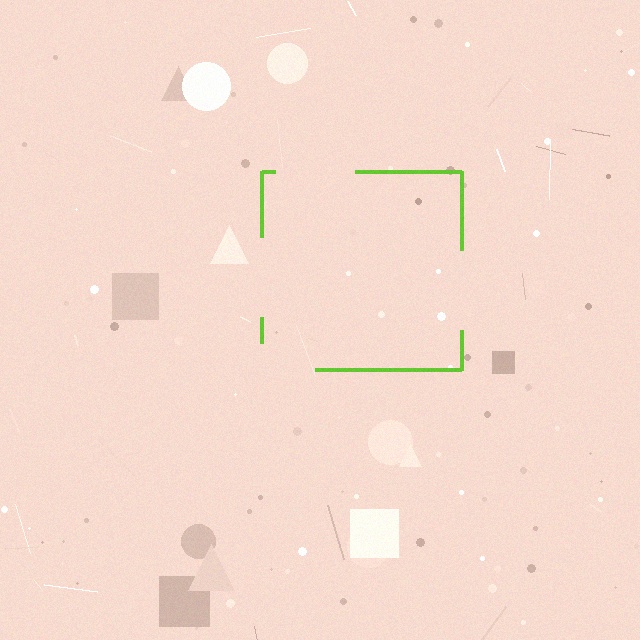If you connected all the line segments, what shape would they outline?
They would outline a square.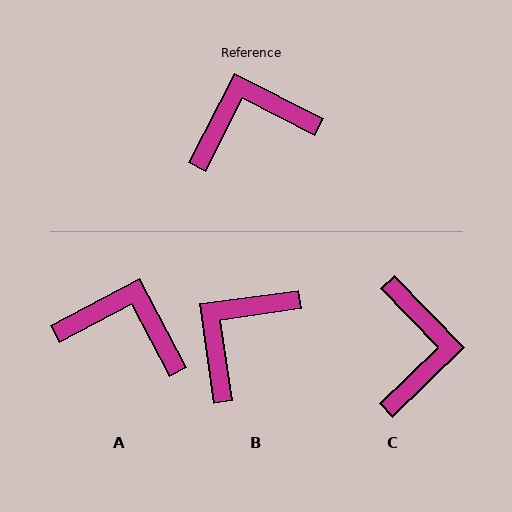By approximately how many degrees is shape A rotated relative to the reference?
Approximately 35 degrees clockwise.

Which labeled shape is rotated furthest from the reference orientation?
C, about 108 degrees away.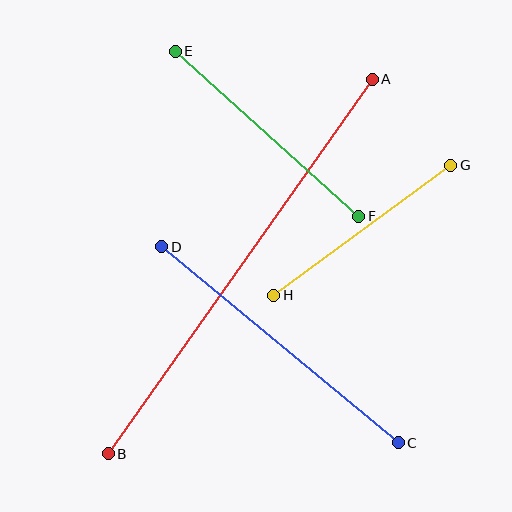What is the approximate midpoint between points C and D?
The midpoint is at approximately (280, 345) pixels.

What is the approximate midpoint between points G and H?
The midpoint is at approximately (362, 230) pixels.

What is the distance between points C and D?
The distance is approximately 307 pixels.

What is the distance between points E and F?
The distance is approximately 247 pixels.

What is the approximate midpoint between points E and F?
The midpoint is at approximately (267, 134) pixels.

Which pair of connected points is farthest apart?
Points A and B are farthest apart.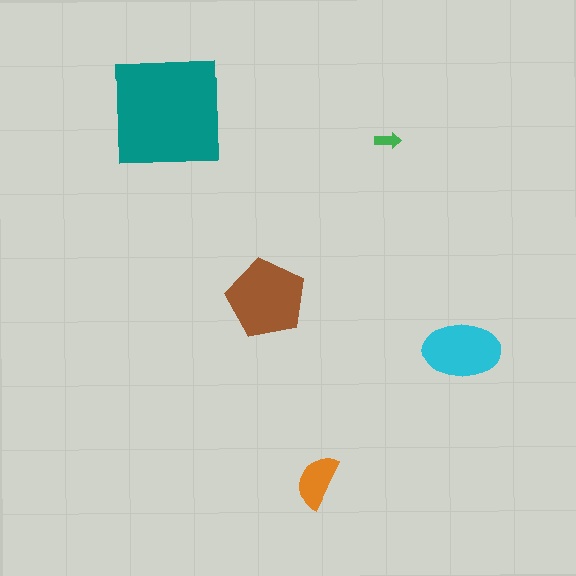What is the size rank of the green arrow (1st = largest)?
5th.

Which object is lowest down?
The orange semicircle is bottommost.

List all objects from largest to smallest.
The teal square, the brown pentagon, the cyan ellipse, the orange semicircle, the green arrow.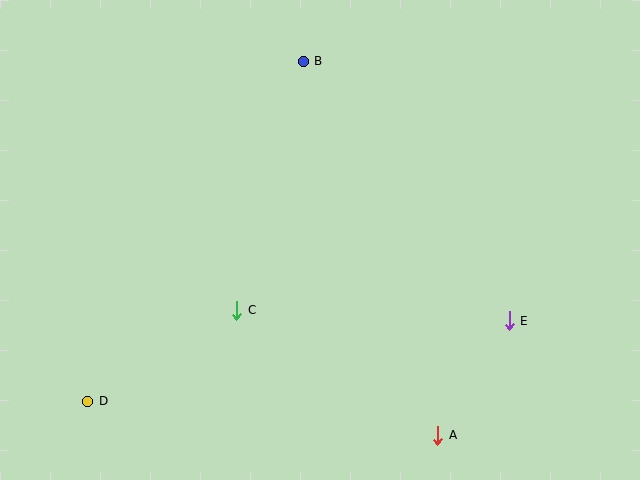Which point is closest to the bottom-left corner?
Point D is closest to the bottom-left corner.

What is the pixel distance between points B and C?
The distance between B and C is 258 pixels.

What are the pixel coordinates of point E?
Point E is at (509, 321).